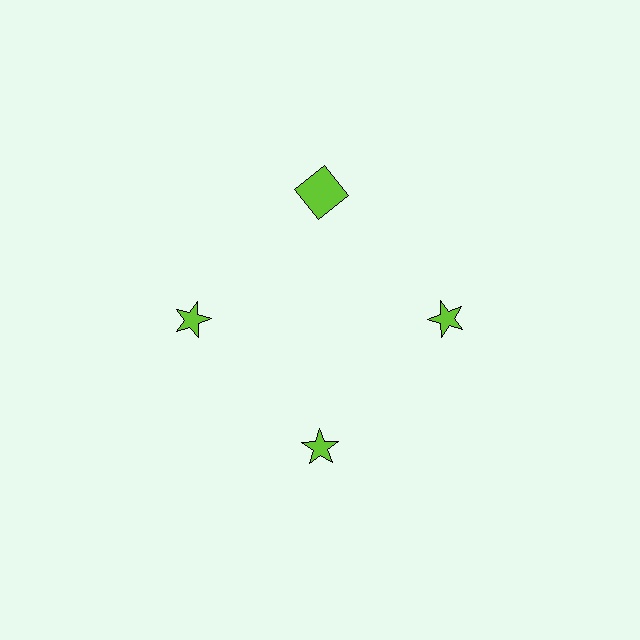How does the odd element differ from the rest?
It has a different shape: square instead of star.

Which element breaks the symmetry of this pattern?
The lime square at roughly the 12 o'clock position breaks the symmetry. All other shapes are lime stars.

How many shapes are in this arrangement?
There are 4 shapes arranged in a ring pattern.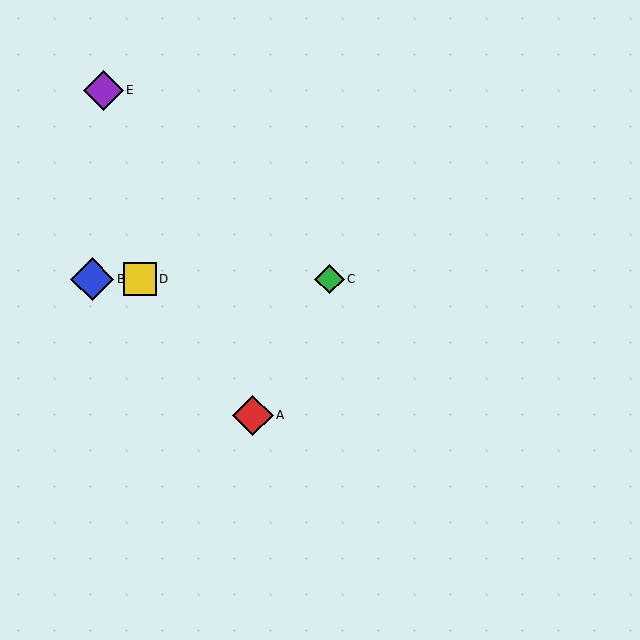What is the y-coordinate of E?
Object E is at y≈90.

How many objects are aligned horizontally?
3 objects (B, C, D) are aligned horizontally.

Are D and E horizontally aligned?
No, D is at y≈279 and E is at y≈90.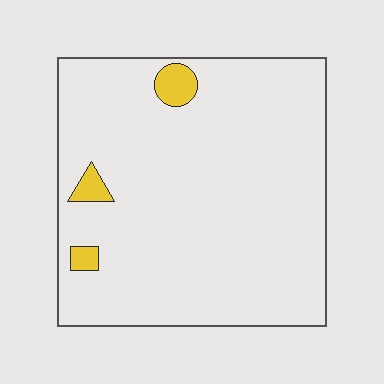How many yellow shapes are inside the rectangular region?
3.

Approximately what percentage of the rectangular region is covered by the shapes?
Approximately 5%.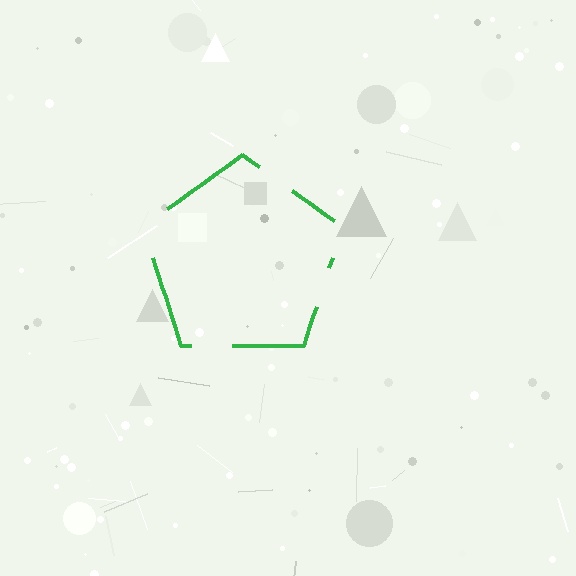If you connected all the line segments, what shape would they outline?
They would outline a pentagon.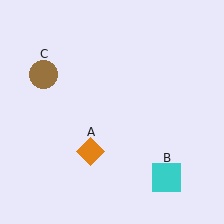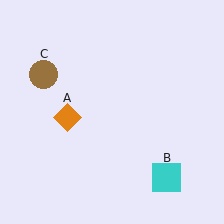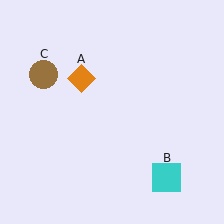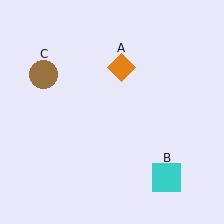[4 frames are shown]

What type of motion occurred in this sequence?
The orange diamond (object A) rotated clockwise around the center of the scene.